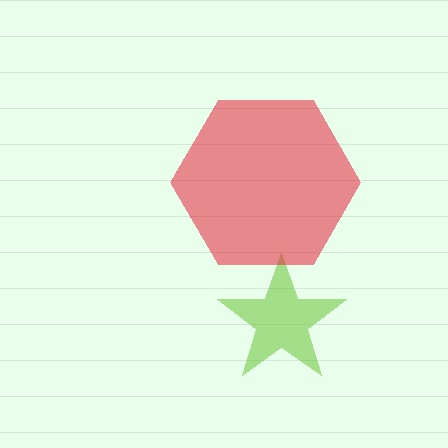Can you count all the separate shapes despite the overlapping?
Yes, there are 2 separate shapes.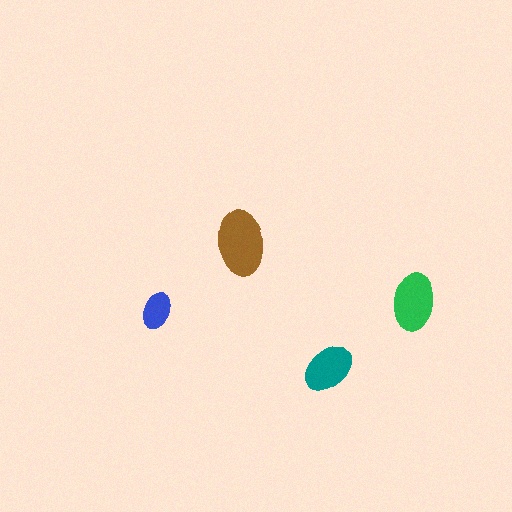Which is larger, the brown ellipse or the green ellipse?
The brown one.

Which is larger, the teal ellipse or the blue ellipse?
The teal one.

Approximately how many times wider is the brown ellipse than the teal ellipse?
About 1.5 times wider.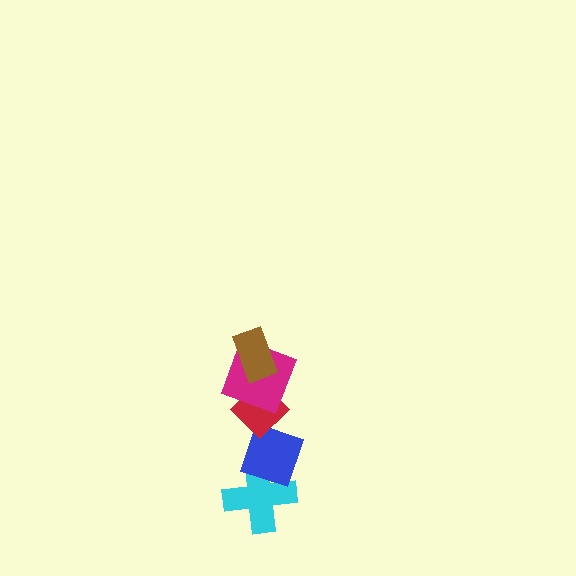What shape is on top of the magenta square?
The brown rectangle is on top of the magenta square.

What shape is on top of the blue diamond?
The red diamond is on top of the blue diamond.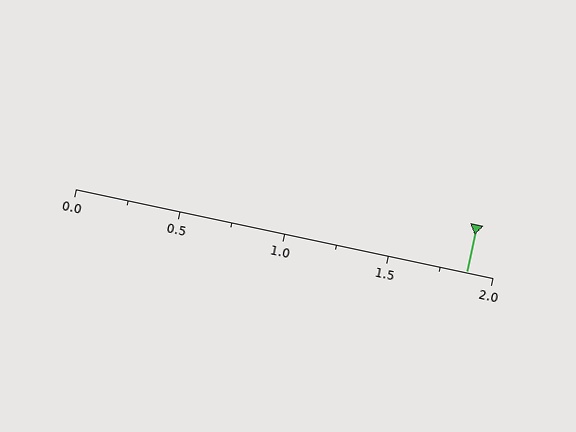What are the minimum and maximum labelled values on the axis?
The axis runs from 0.0 to 2.0.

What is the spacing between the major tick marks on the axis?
The major ticks are spaced 0.5 apart.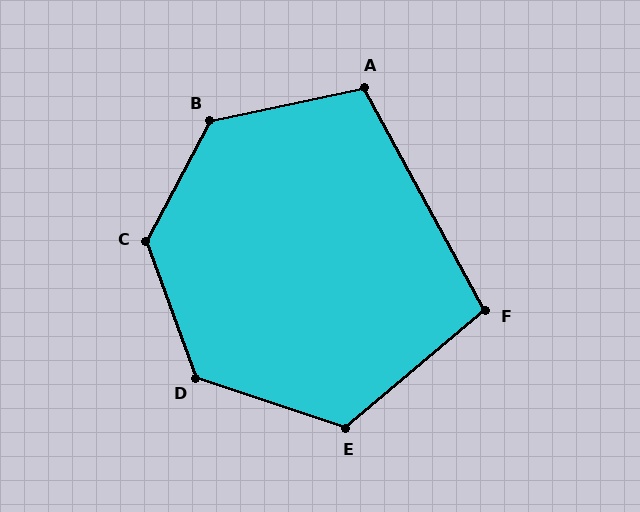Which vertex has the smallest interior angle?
F, at approximately 102 degrees.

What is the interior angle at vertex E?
Approximately 121 degrees (obtuse).